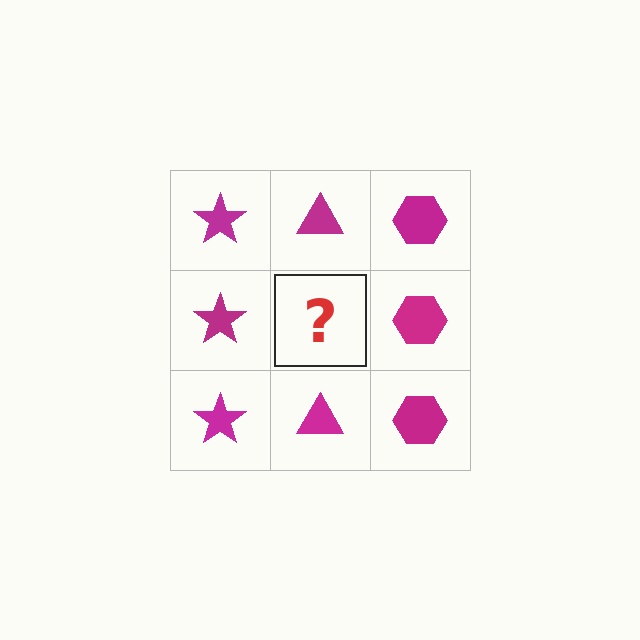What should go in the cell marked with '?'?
The missing cell should contain a magenta triangle.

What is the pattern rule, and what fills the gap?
The rule is that each column has a consistent shape. The gap should be filled with a magenta triangle.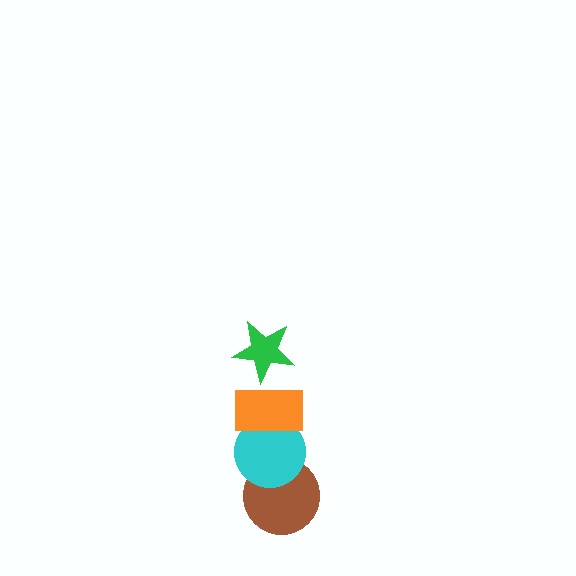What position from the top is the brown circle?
The brown circle is 4th from the top.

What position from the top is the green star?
The green star is 1st from the top.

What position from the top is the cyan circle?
The cyan circle is 3rd from the top.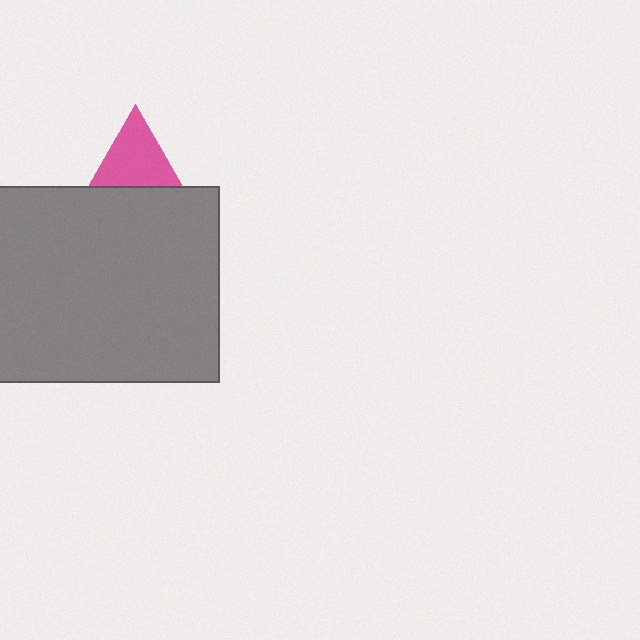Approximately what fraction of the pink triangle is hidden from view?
Roughly 45% of the pink triangle is hidden behind the gray rectangle.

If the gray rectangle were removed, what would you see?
You would see the complete pink triangle.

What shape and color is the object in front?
The object in front is a gray rectangle.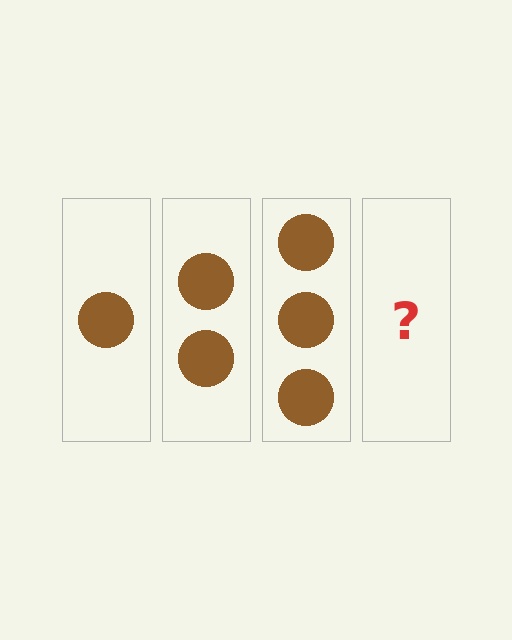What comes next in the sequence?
The next element should be 4 circles.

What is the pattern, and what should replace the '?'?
The pattern is that each step adds one more circle. The '?' should be 4 circles.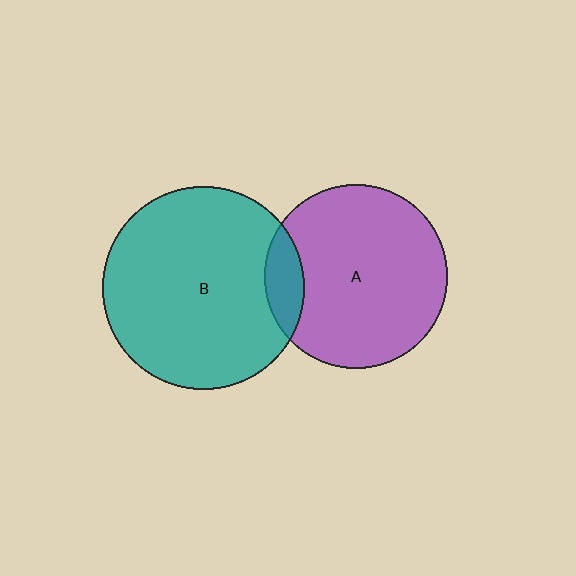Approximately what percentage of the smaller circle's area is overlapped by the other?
Approximately 10%.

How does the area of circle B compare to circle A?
Approximately 1.2 times.